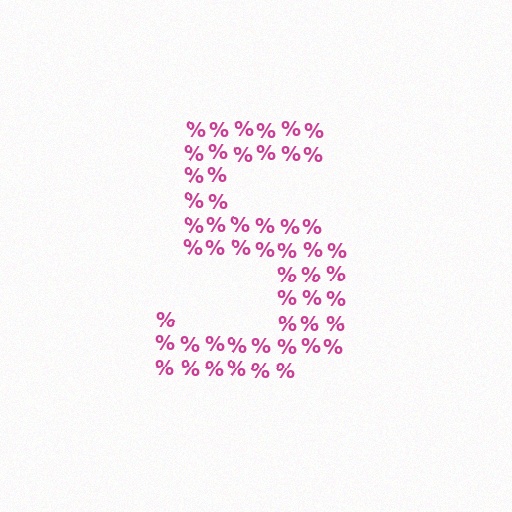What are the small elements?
The small elements are percent signs.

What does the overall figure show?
The overall figure shows the digit 5.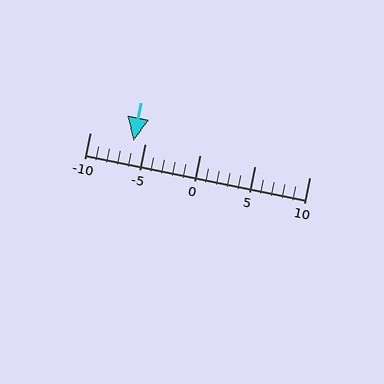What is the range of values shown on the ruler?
The ruler shows values from -10 to 10.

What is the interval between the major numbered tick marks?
The major tick marks are spaced 5 units apart.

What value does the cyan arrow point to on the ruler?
The cyan arrow points to approximately -6.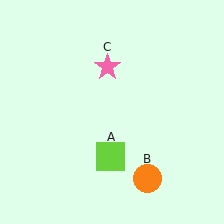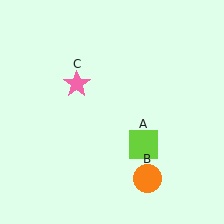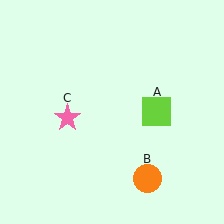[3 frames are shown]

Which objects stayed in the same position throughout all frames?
Orange circle (object B) remained stationary.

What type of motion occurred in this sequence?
The lime square (object A), pink star (object C) rotated counterclockwise around the center of the scene.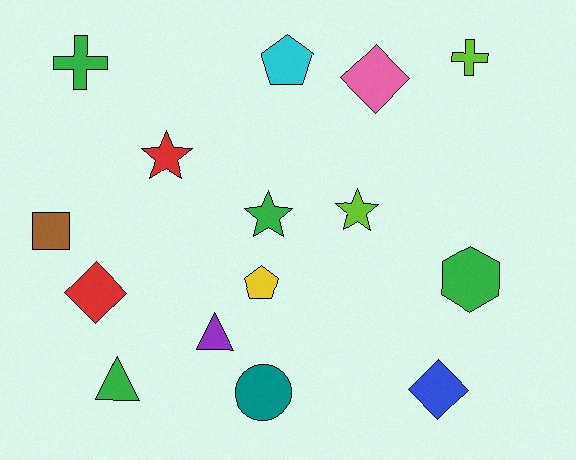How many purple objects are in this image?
There is 1 purple object.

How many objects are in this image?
There are 15 objects.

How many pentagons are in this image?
There are 2 pentagons.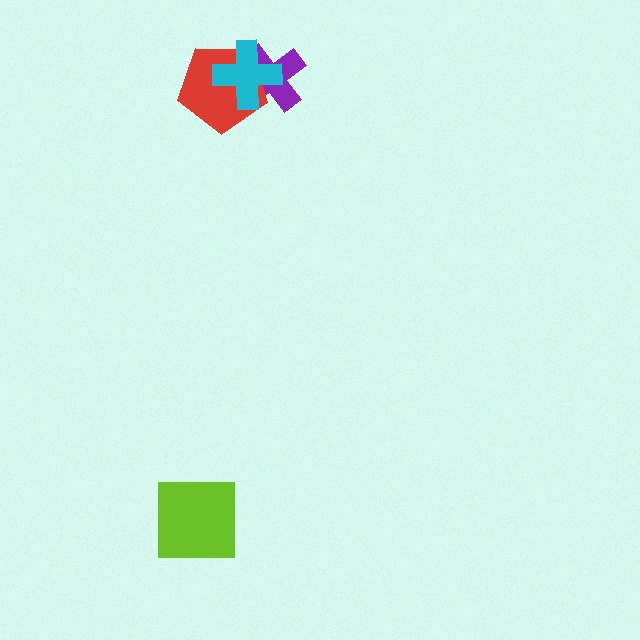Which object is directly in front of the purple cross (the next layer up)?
The red pentagon is directly in front of the purple cross.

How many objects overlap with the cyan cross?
2 objects overlap with the cyan cross.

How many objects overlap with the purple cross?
2 objects overlap with the purple cross.